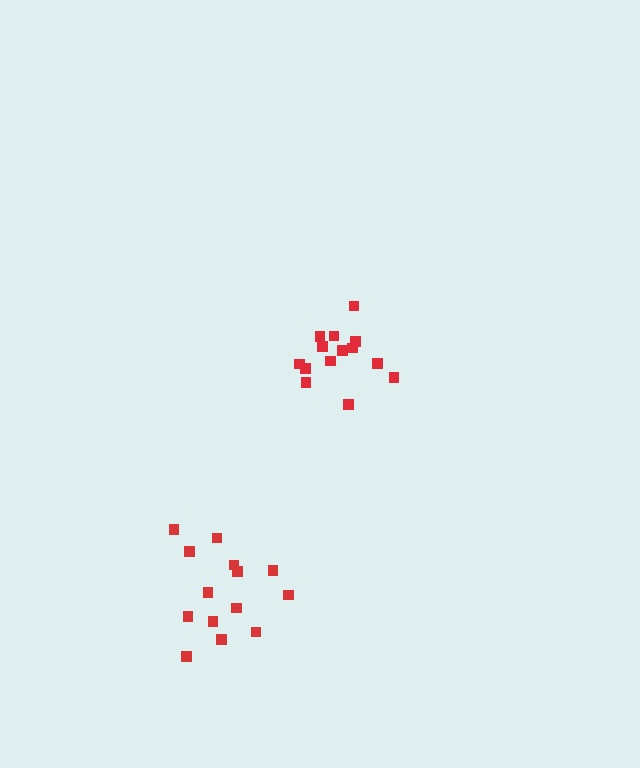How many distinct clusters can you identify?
There are 2 distinct clusters.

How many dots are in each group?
Group 1: 14 dots, Group 2: 14 dots (28 total).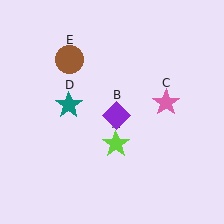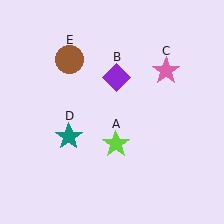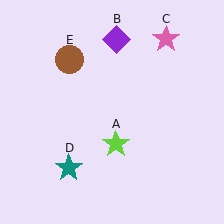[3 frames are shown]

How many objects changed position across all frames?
3 objects changed position: purple diamond (object B), pink star (object C), teal star (object D).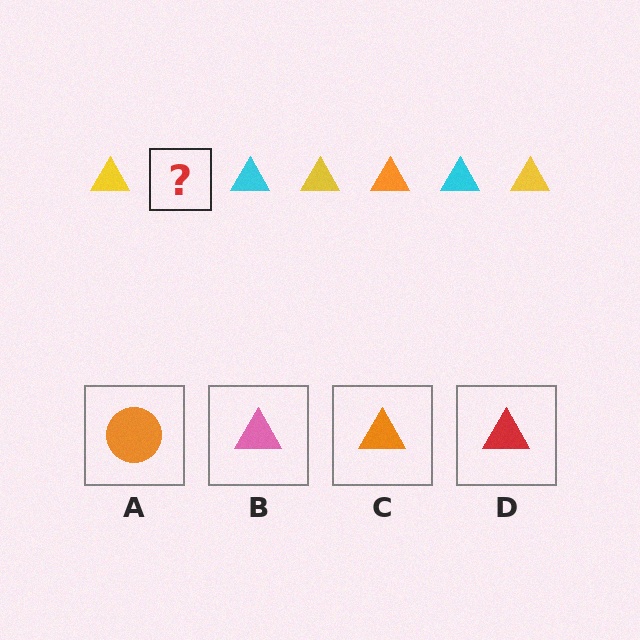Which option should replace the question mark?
Option C.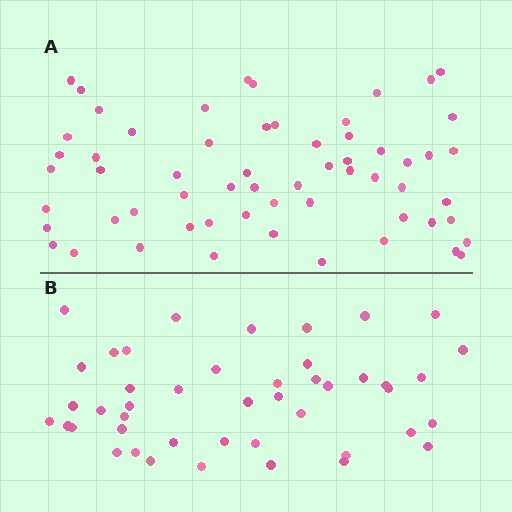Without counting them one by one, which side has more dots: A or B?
Region A (the top region) has more dots.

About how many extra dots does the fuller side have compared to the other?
Region A has approximately 15 more dots than region B.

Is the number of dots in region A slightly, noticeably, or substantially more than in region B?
Region A has noticeably more, but not dramatically so. The ratio is roughly 1.3 to 1.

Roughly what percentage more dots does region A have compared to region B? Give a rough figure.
About 35% more.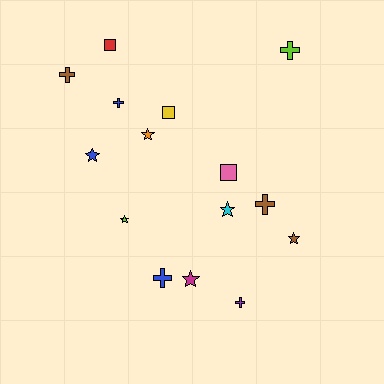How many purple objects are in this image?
There is 1 purple object.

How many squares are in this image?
There are 3 squares.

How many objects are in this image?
There are 15 objects.